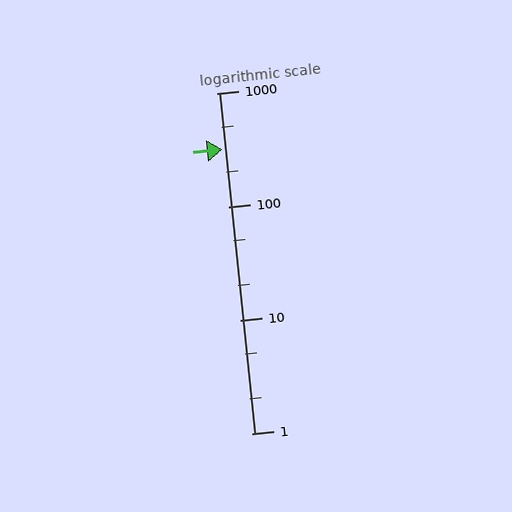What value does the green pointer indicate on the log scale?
The pointer indicates approximately 320.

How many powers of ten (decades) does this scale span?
The scale spans 3 decades, from 1 to 1000.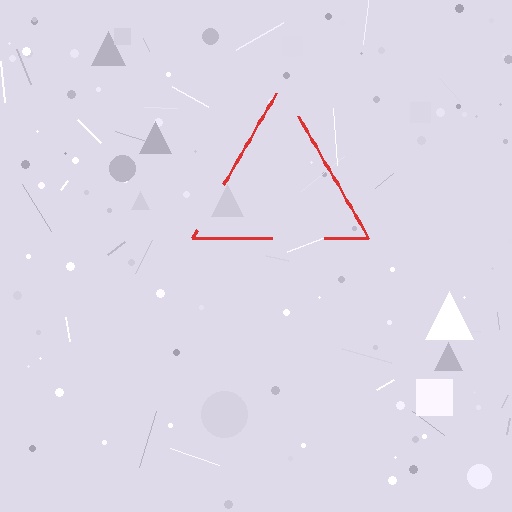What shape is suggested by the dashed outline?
The dashed outline suggests a triangle.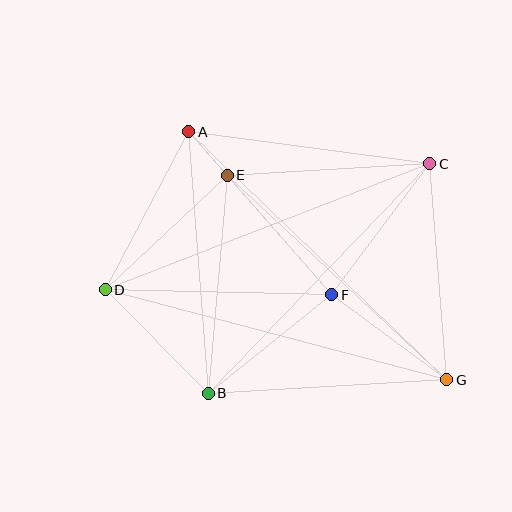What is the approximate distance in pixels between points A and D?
The distance between A and D is approximately 179 pixels.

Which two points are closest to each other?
Points A and E are closest to each other.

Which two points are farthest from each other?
Points A and G are farthest from each other.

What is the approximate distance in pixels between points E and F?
The distance between E and F is approximately 159 pixels.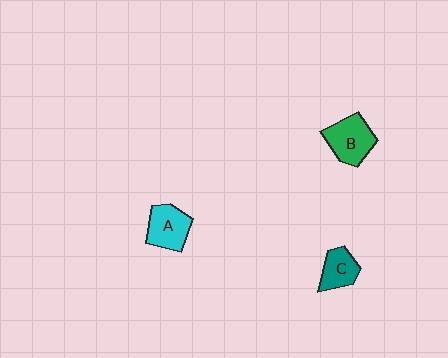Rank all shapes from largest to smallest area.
From largest to smallest: B (green), A (cyan), C (teal).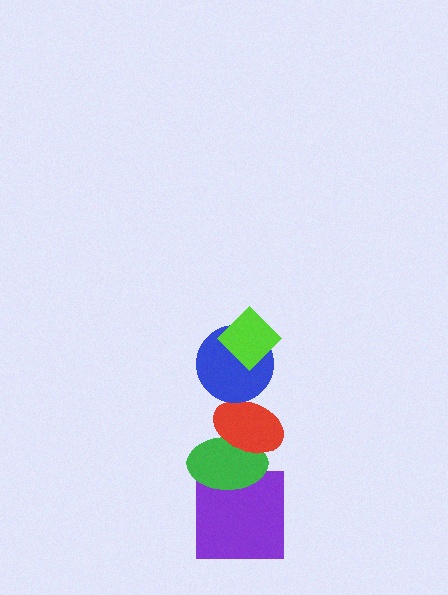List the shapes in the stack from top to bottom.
From top to bottom: the lime diamond, the blue circle, the red ellipse, the green ellipse, the purple square.